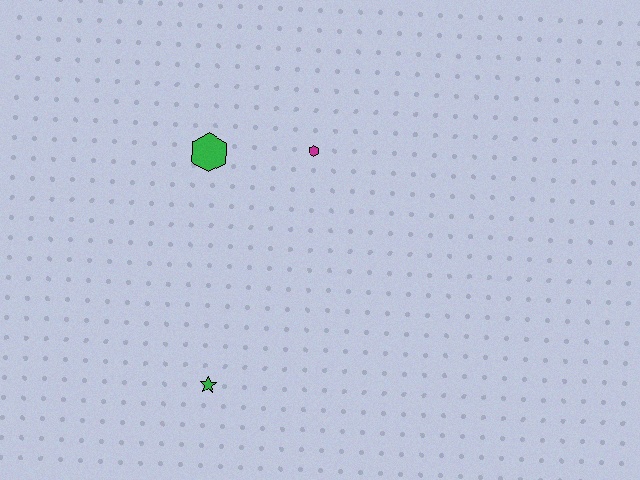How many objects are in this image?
There are 3 objects.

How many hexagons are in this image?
There are 2 hexagons.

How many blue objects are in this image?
There are no blue objects.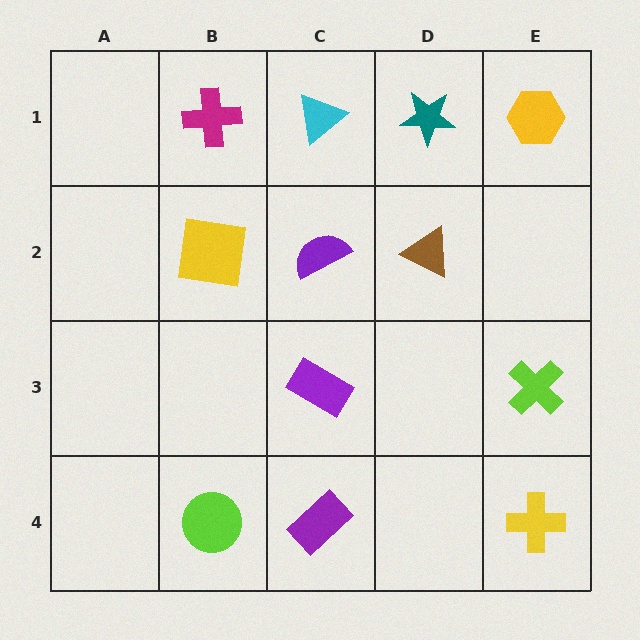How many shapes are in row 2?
3 shapes.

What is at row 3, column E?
A lime cross.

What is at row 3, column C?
A purple rectangle.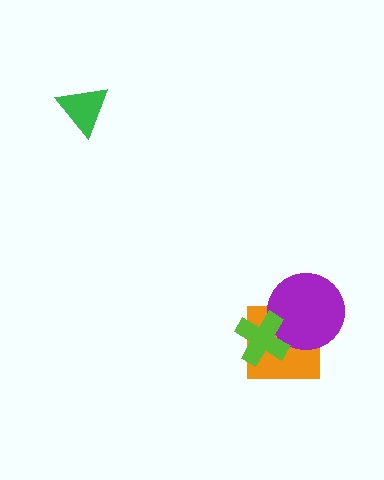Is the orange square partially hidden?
Yes, it is partially covered by another shape.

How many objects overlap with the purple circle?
2 objects overlap with the purple circle.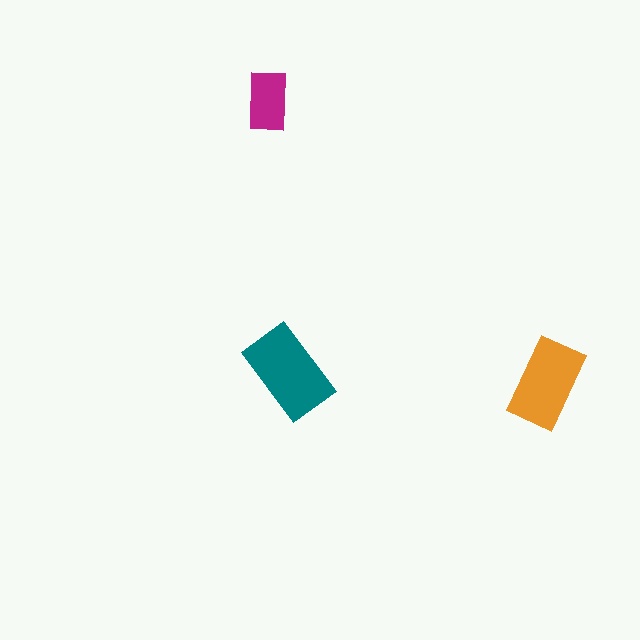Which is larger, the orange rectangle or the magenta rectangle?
The orange one.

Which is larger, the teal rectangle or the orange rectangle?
The teal one.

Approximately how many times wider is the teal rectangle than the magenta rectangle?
About 1.5 times wider.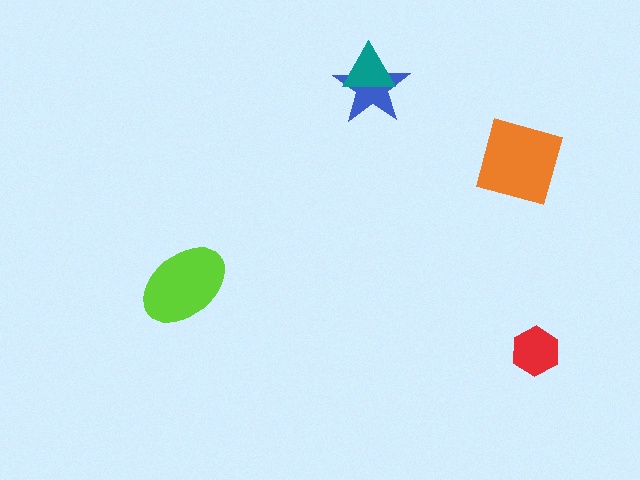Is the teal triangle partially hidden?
No, no other shape covers it.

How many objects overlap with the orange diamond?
0 objects overlap with the orange diamond.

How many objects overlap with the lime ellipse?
0 objects overlap with the lime ellipse.